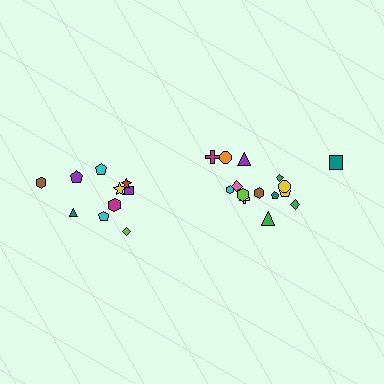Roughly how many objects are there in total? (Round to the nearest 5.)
Roughly 25 objects in total.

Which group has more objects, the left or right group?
The right group.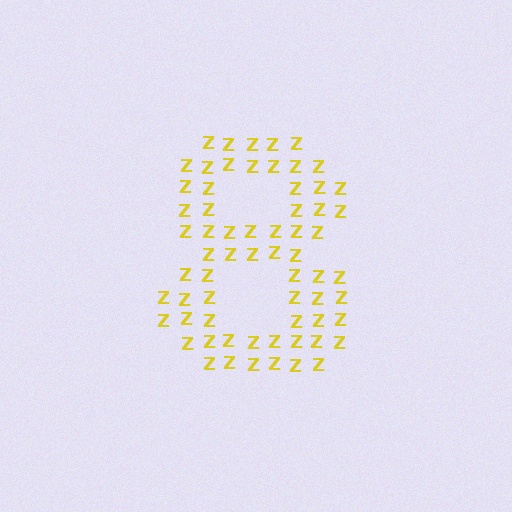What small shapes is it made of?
It is made of small letter Z's.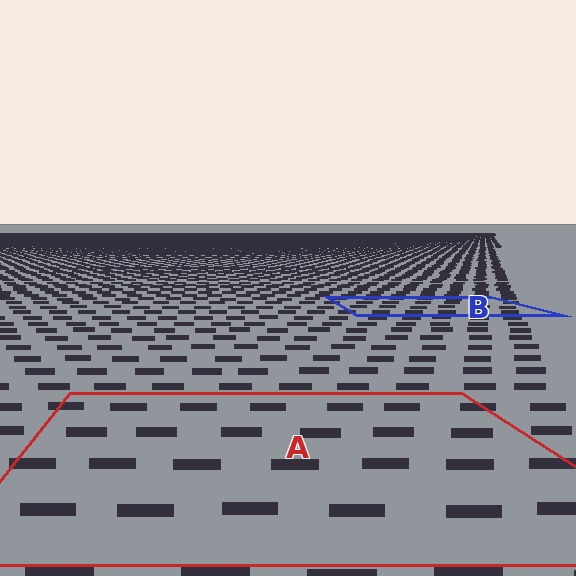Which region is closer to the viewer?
Region A is closer. The texture elements there are larger and more spread out.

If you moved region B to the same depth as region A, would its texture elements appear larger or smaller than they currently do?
They would appear larger. At a closer depth, the same texture elements are projected at a bigger on-screen size.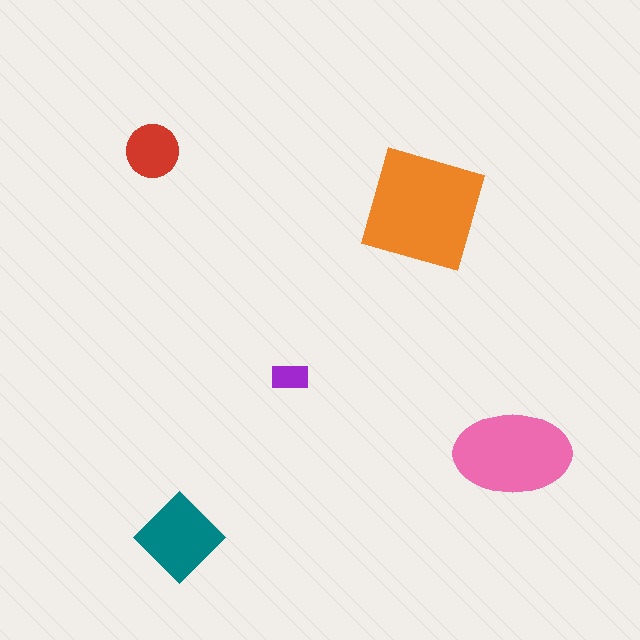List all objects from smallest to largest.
The purple rectangle, the red circle, the teal diamond, the pink ellipse, the orange square.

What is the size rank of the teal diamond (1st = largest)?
3rd.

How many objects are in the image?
There are 5 objects in the image.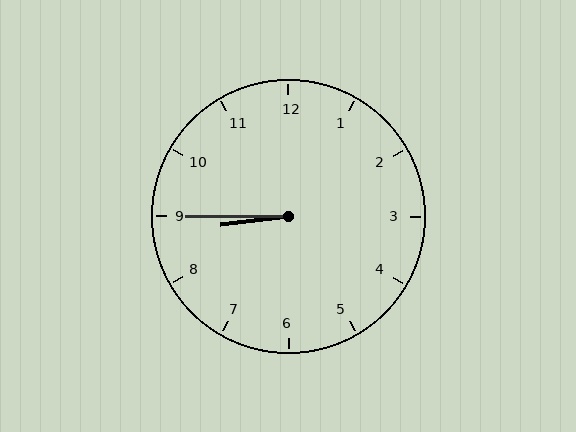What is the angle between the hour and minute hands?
Approximately 8 degrees.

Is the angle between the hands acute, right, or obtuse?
It is acute.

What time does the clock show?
8:45.